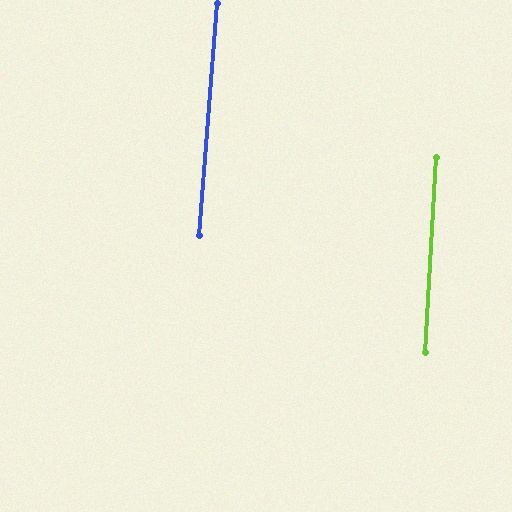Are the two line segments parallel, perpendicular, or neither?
Parallel — their directions differ by only 1.3°.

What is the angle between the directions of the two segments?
Approximately 1 degree.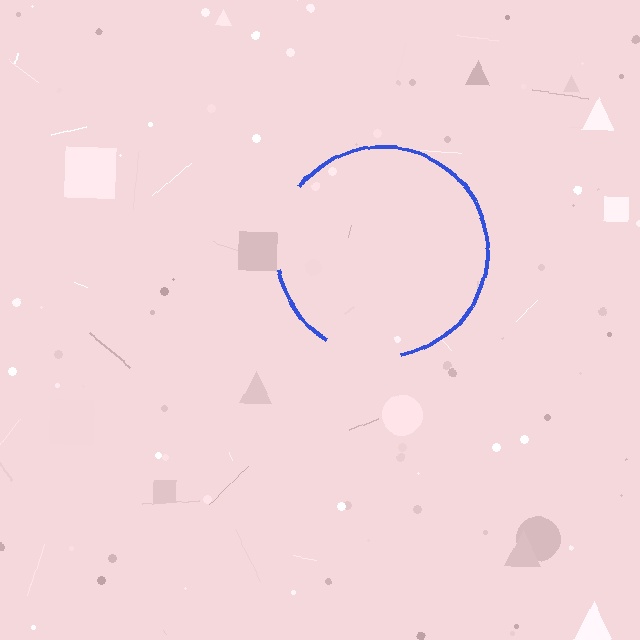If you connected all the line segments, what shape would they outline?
They would outline a circle.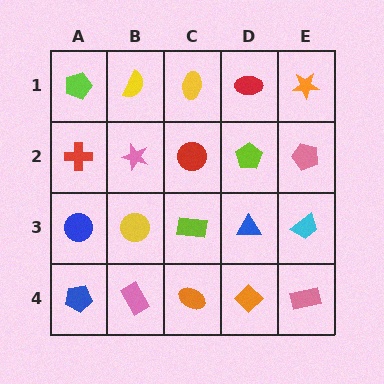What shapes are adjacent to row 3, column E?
A pink pentagon (row 2, column E), a pink rectangle (row 4, column E), a blue triangle (row 3, column D).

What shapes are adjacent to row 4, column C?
A lime rectangle (row 3, column C), a pink rectangle (row 4, column B), an orange diamond (row 4, column D).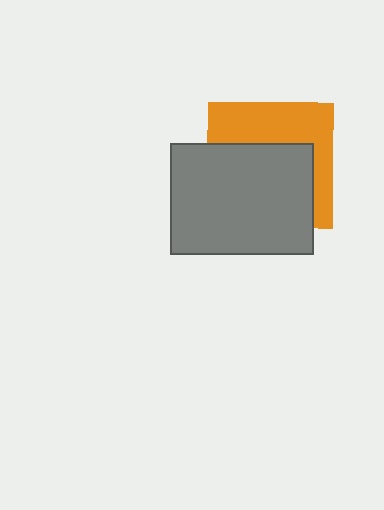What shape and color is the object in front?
The object in front is a gray rectangle.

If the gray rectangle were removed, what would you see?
You would see the complete orange square.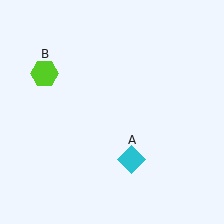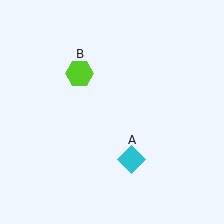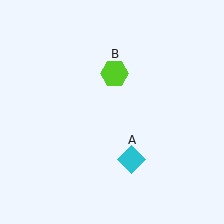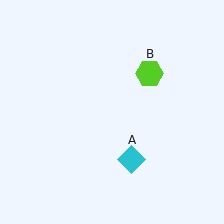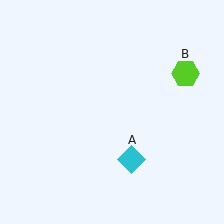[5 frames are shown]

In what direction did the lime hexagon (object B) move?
The lime hexagon (object B) moved right.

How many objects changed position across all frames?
1 object changed position: lime hexagon (object B).